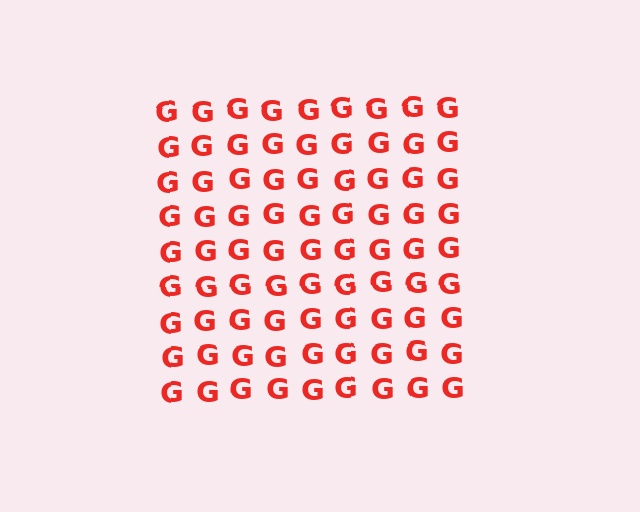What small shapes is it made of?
It is made of small letter G's.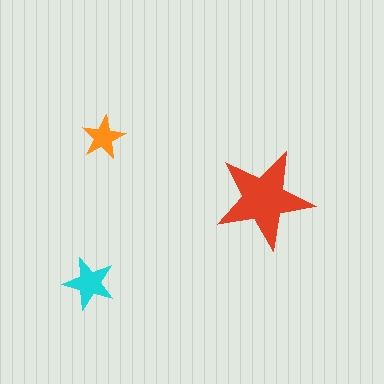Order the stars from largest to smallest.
the red one, the cyan one, the orange one.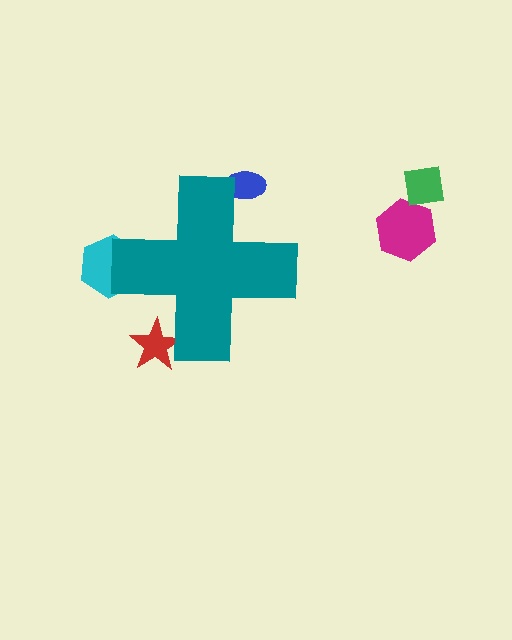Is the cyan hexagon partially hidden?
Yes, the cyan hexagon is partially hidden behind the teal cross.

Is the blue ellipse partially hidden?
Yes, the blue ellipse is partially hidden behind the teal cross.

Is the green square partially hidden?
No, the green square is fully visible.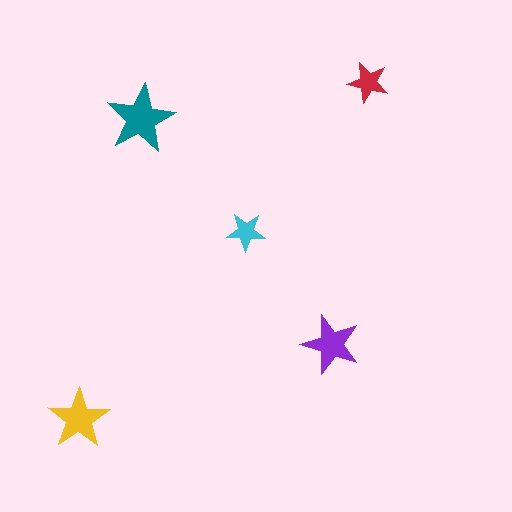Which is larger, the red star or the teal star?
The teal one.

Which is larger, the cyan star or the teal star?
The teal one.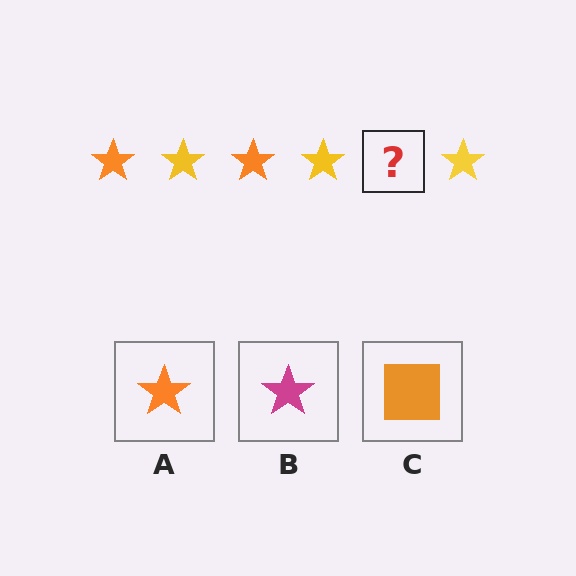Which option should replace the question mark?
Option A.